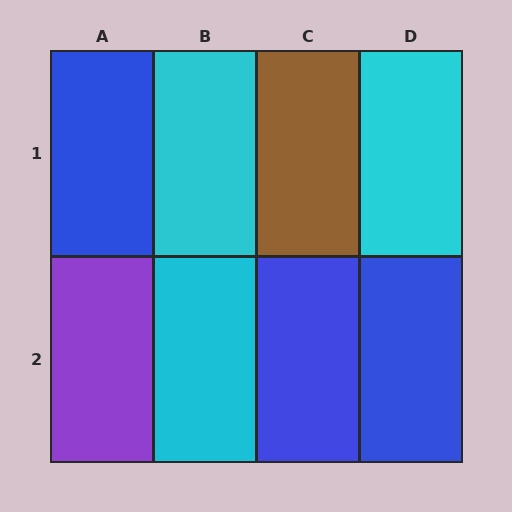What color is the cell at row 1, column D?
Cyan.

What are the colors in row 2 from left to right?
Purple, cyan, blue, blue.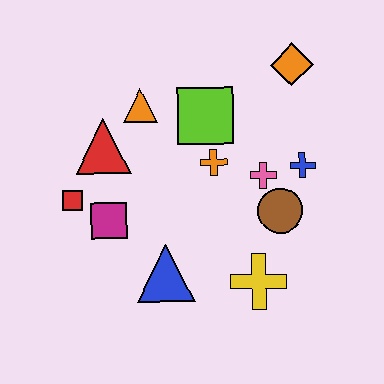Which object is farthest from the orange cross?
The red square is farthest from the orange cross.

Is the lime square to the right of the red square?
Yes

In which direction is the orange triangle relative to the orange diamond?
The orange triangle is to the left of the orange diamond.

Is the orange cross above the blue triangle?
Yes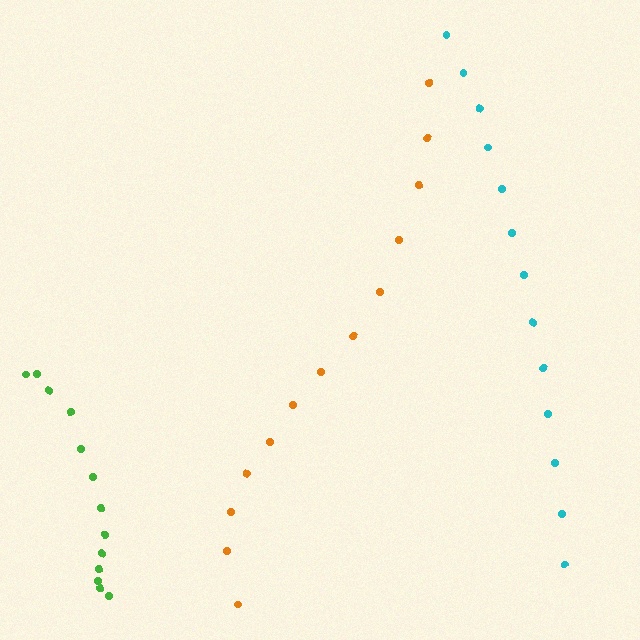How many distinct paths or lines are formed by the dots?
There are 3 distinct paths.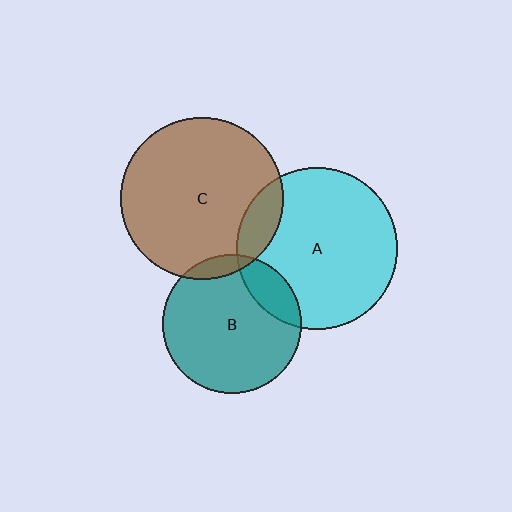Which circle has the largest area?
Circle C (brown).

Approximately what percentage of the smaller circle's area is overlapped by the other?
Approximately 15%.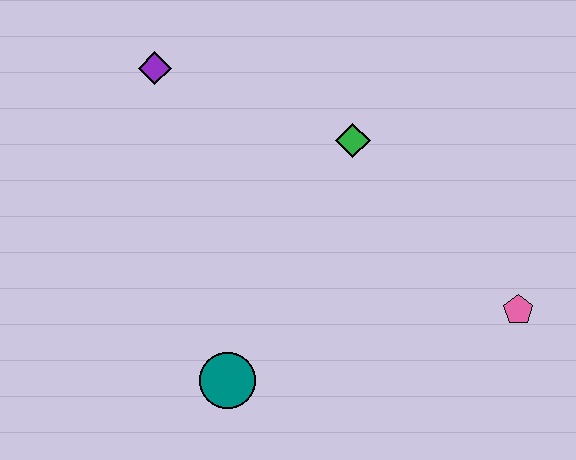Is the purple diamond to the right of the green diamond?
No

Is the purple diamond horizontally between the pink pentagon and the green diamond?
No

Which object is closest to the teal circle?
The green diamond is closest to the teal circle.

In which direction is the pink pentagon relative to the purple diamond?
The pink pentagon is to the right of the purple diamond.